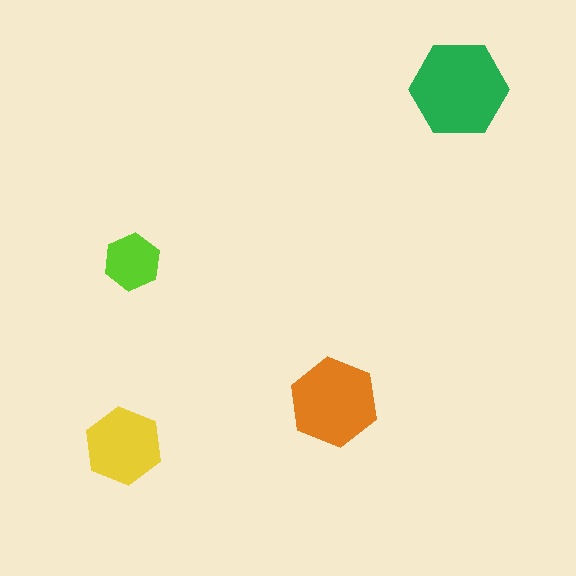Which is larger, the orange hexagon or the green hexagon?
The green one.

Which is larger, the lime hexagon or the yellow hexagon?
The yellow one.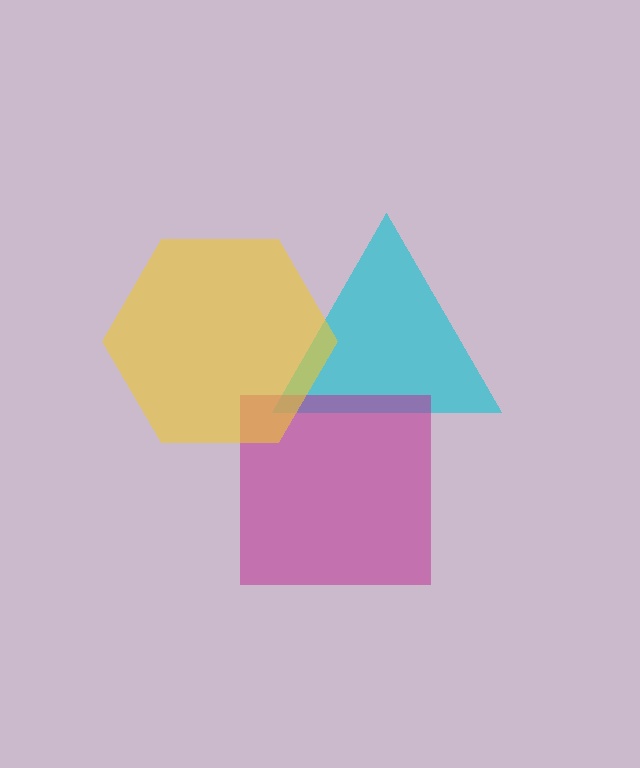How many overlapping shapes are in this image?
There are 3 overlapping shapes in the image.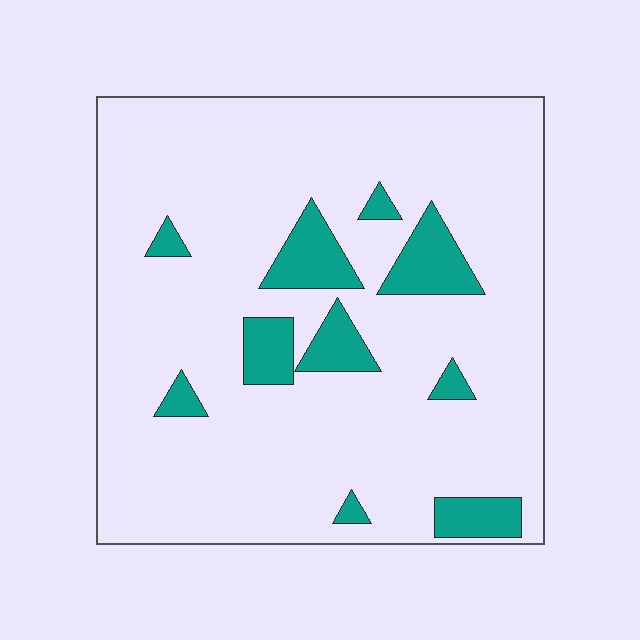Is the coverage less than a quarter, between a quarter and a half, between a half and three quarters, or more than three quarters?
Less than a quarter.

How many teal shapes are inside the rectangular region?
10.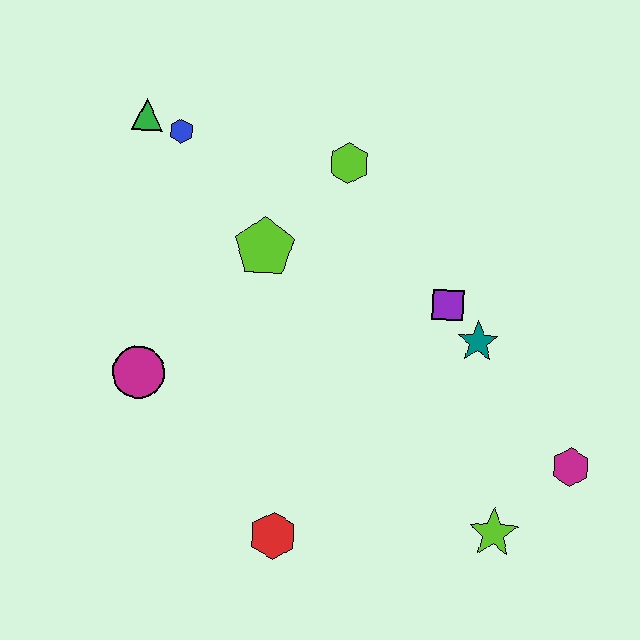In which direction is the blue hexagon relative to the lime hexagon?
The blue hexagon is to the left of the lime hexagon.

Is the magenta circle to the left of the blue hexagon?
Yes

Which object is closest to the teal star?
The purple square is closest to the teal star.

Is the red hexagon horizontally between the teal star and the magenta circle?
Yes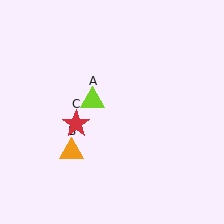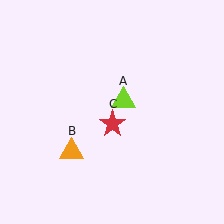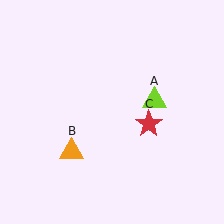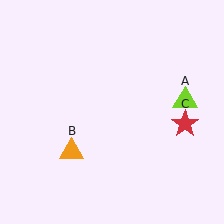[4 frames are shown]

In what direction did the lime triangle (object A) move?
The lime triangle (object A) moved right.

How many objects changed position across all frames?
2 objects changed position: lime triangle (object A), red star (object C).